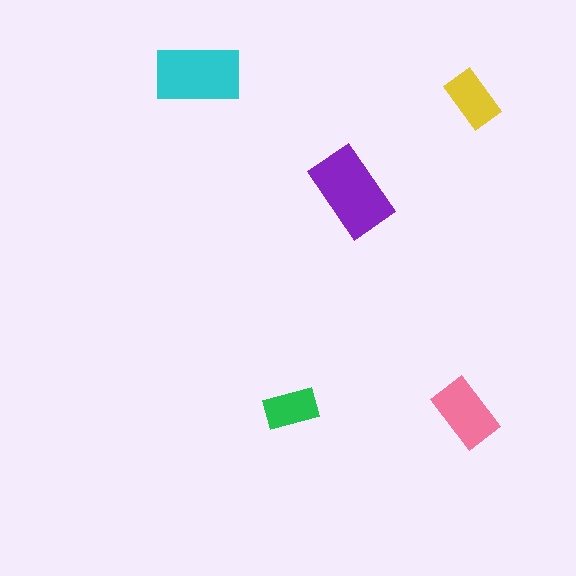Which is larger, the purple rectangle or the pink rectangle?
The purple one.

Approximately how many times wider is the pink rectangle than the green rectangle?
About 1.5 times wider.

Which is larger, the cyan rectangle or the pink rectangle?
The cyan one.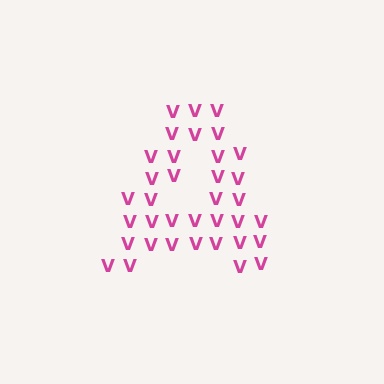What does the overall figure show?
The overall figure shows the letter A.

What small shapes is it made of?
It is made of small letter V's.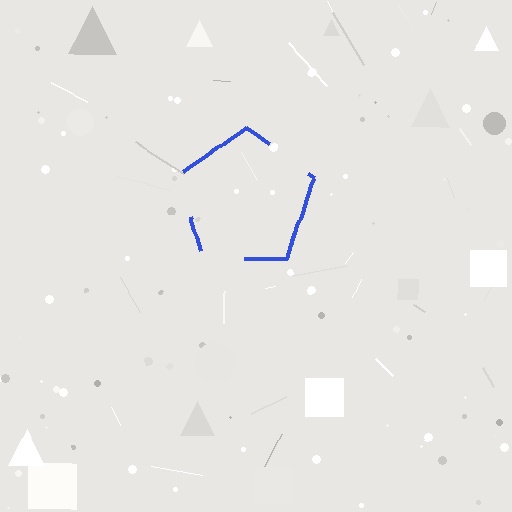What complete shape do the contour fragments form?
The contour fragments form a pentagon.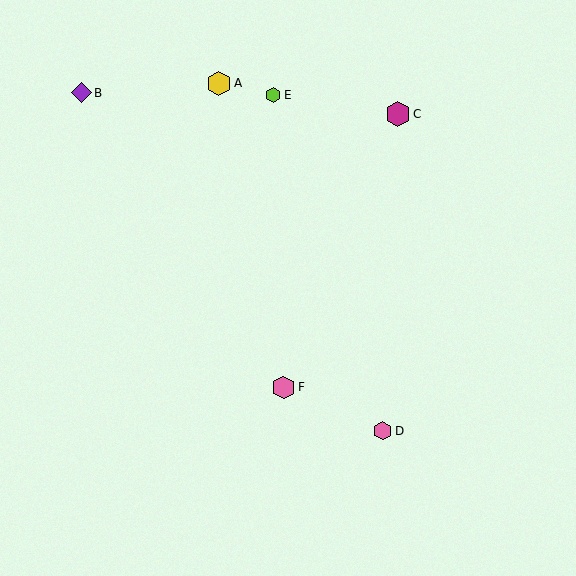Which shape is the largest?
The magenta hexagon (labeled C) is the largest.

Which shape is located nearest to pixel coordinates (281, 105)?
The lime hexagon (labeled E) at (273, 95) is nearest to that location.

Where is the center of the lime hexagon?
The center of the lime hexagon is at (273, 95).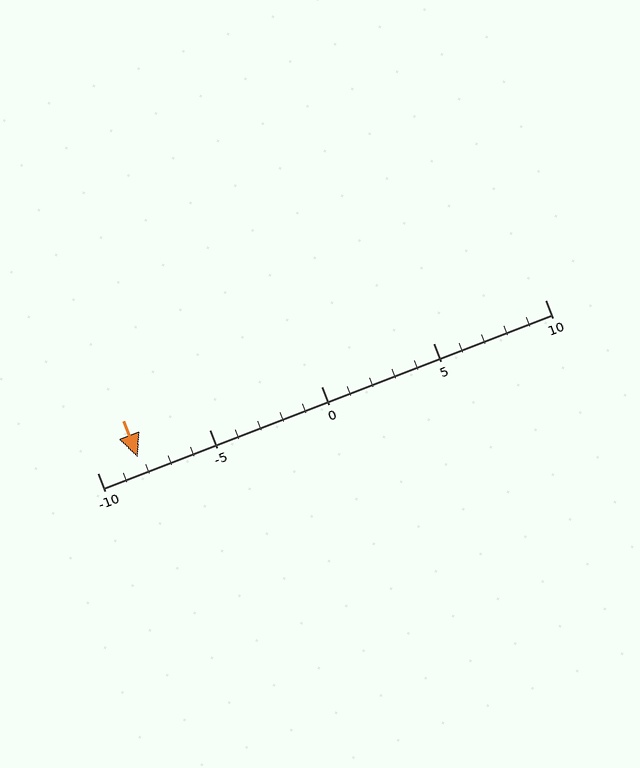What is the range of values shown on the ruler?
The ruler shows values from -10 to 10.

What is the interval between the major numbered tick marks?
The major tick marks are spaced 5 units apart.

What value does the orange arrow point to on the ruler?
The orange arrow points to approximately -8.